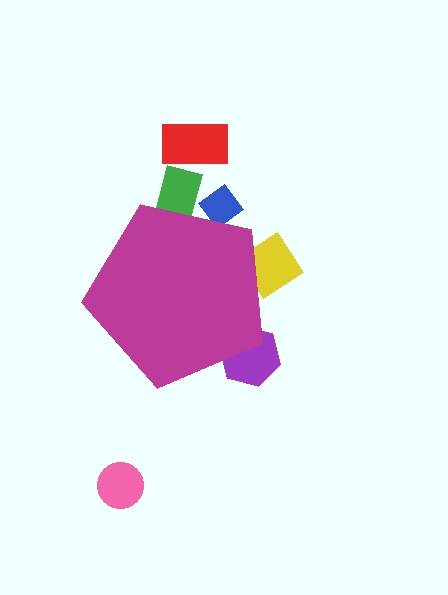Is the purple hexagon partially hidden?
Yes, the purple hexagon is partially hidden behind the magenta pentagon.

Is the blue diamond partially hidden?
Yes, the blue diamond is partially hidden behind the magenta pentagon.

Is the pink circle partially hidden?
No, the pink circle is fully visible.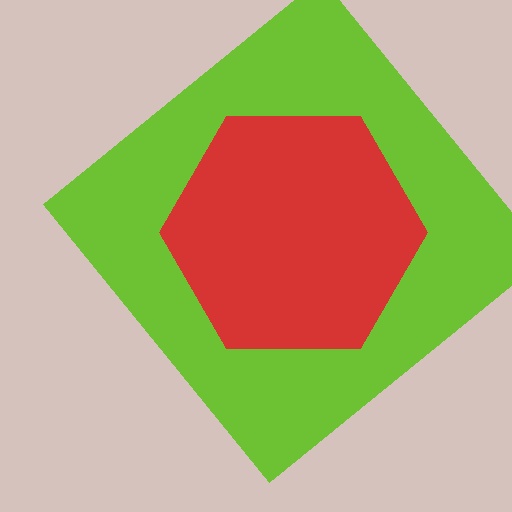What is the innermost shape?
The red hexagon.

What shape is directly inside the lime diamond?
The red hexagon.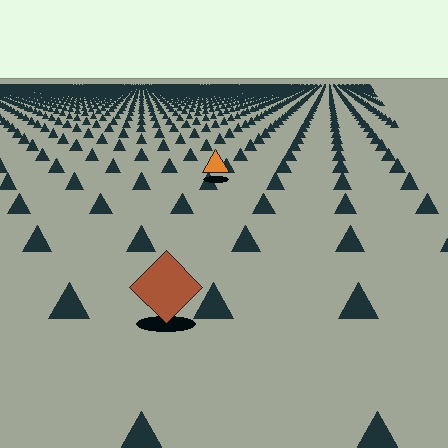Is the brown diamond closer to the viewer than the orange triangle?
Yes. The brown diamond is closer — you can tell from the texture gradient: the ground texture is coarser near it.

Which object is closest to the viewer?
The brown diamond is closest. The texture marks near it are larger and more spread out.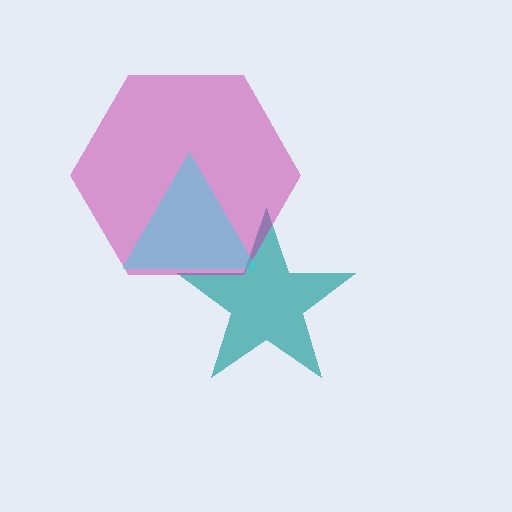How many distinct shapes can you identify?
There are 3 distinct shapes: a teal star, a magenta hexagon, a cyan triangle.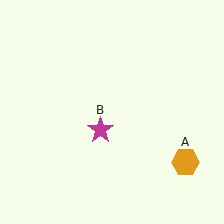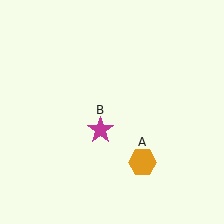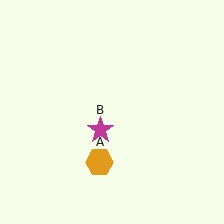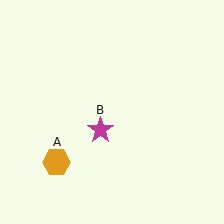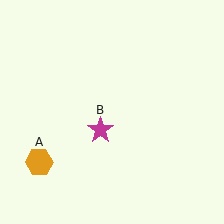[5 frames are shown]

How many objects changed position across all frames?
1 object changed position: orange hexagon (object A).